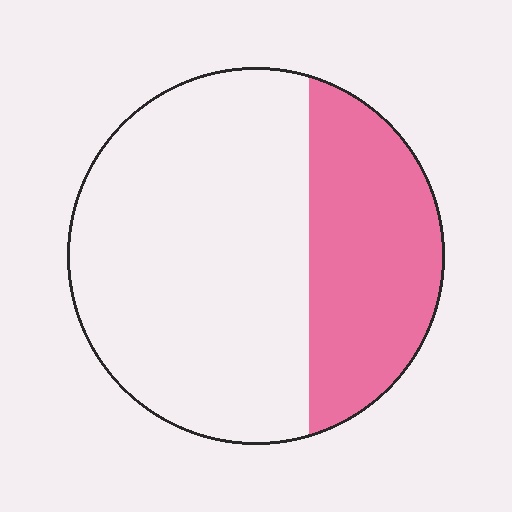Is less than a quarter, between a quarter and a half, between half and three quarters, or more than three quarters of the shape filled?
Between a quarter and a half.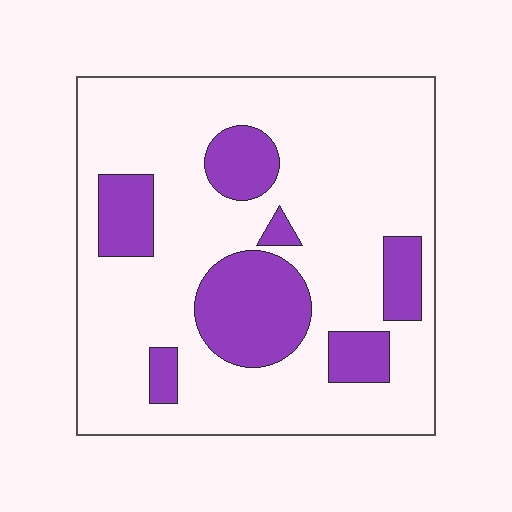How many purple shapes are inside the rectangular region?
7.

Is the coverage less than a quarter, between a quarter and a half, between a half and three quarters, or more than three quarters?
Less than a quarter.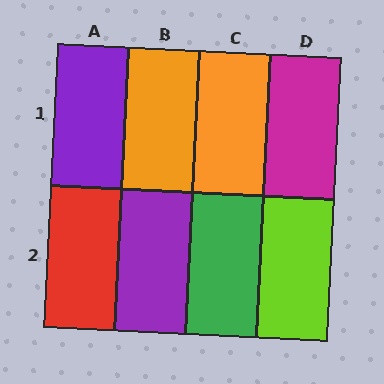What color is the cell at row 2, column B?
Purple.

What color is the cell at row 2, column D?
Lime.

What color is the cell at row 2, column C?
Green.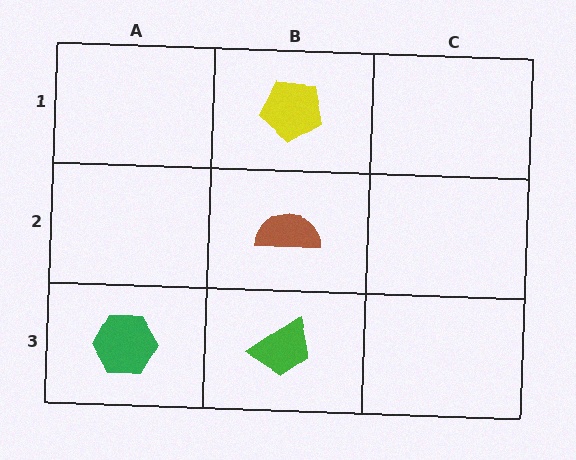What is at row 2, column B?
A brown semicircle.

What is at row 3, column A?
A green hexagon.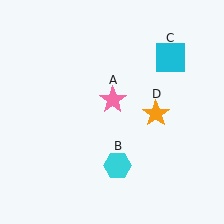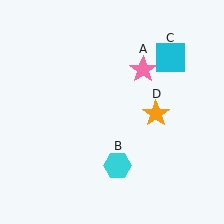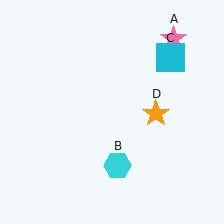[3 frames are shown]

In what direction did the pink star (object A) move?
The pink star (object A) moved up and to the right.